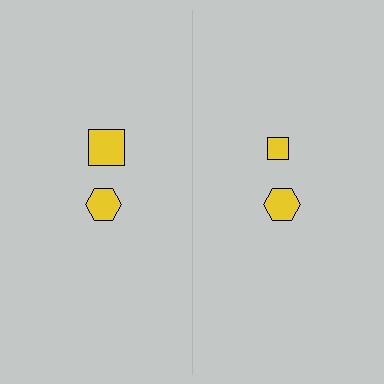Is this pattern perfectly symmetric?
No, the pattern is not perfectly symmetric. The yellow square on the right side has a different size than its mirror counterpart.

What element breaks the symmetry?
The yellow square on the right side has a different size than its mirror counterpart.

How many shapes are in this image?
There are 4 shapes in this image.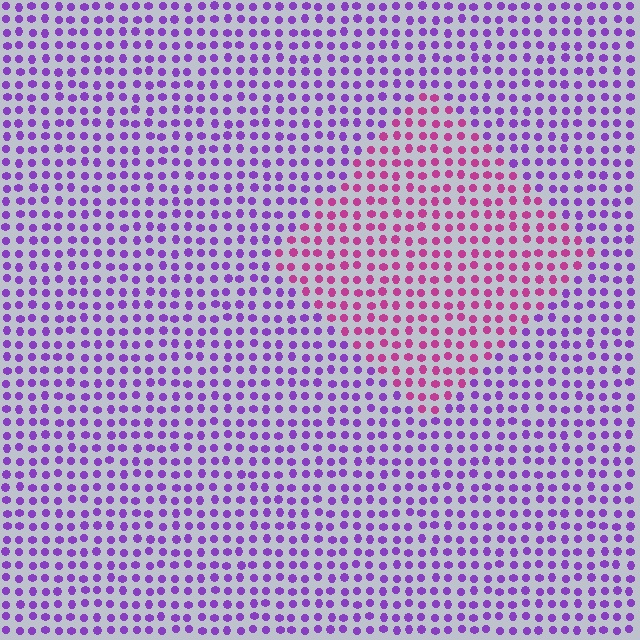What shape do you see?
I see a diamond.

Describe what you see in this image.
The image is filled with small purple elements in a uniform arrangement. A diamond-shaped region is visible where the elements are tinted to a slightly different hue, forming a subtle color boundary.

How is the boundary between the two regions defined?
The boundary is defined purely by a slight shift in hue (about 45 degrees). Spacing, size, and orientation are identical on both sides.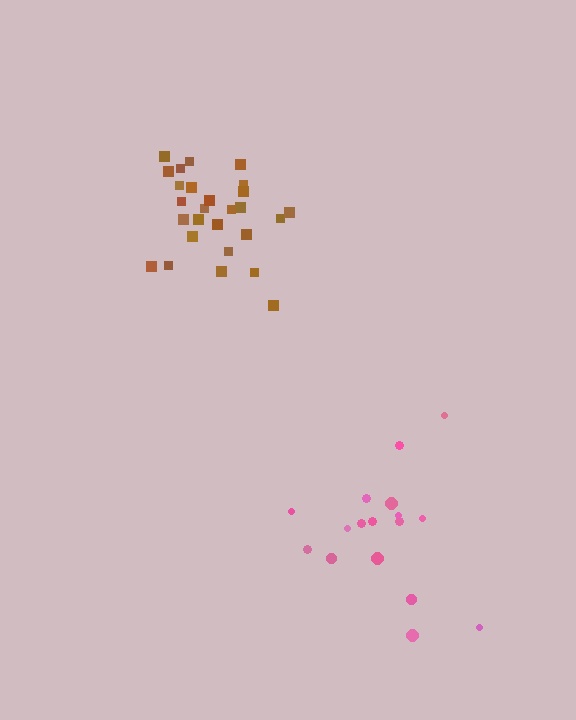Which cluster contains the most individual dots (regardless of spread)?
Brown (27).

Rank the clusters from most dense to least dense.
brown, pink.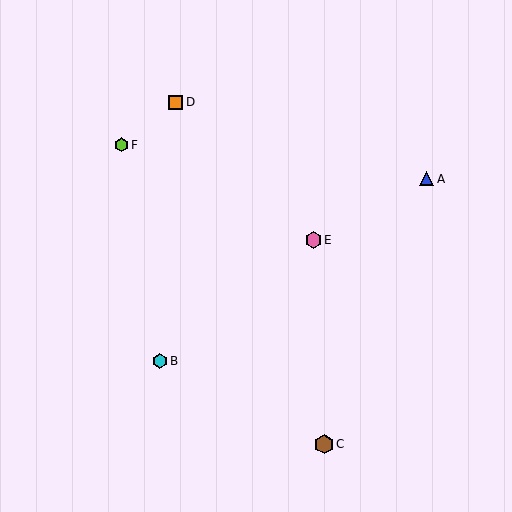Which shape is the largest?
The brown hexagon (labeled C) is the largest.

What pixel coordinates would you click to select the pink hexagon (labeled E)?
Click at (313, 240) to select the pink hexagon E.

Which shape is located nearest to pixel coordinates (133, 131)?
The lime hexagon (labeled F) at (121, 145) is nearest to that location.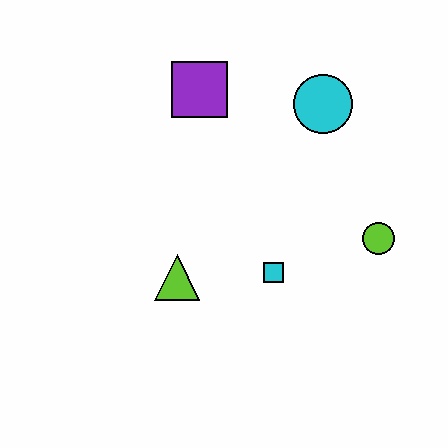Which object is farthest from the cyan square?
The purple square is farthest from the cyan square.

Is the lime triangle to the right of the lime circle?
No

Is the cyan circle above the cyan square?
Yes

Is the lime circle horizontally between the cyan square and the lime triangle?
No